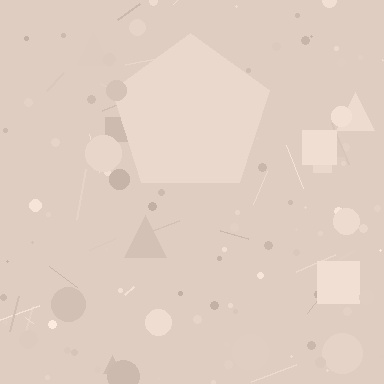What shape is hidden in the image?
A pentagon is hidden in the image.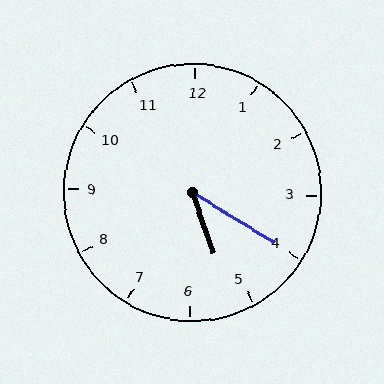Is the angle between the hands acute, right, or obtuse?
It is acute.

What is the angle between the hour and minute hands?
Approximately 40 degrees.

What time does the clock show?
5:20.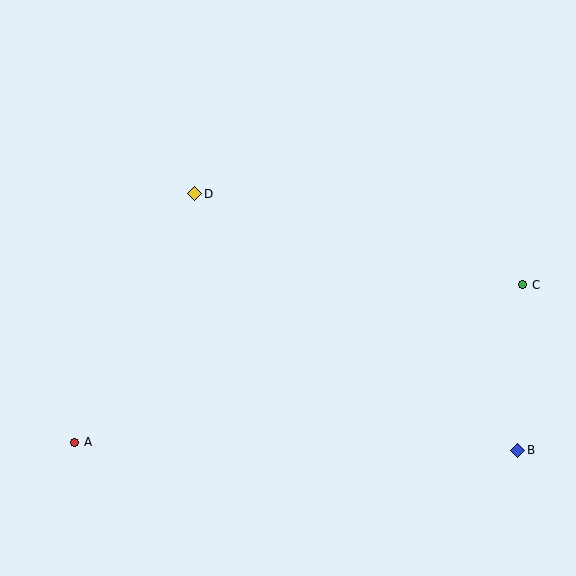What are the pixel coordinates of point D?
Point D is at (195, 194).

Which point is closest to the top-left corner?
Point D is closest to the top-left corner.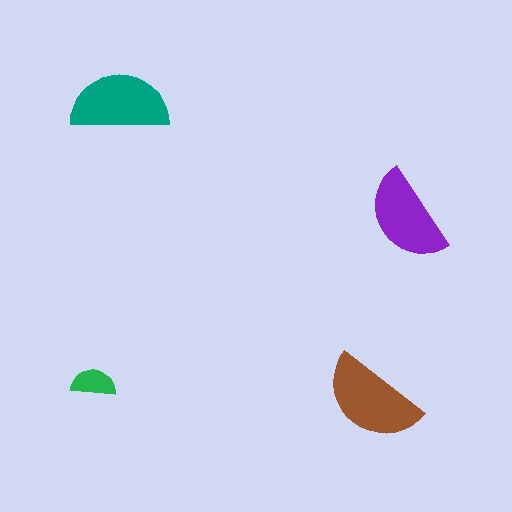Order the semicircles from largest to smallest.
the brown one, the teal one, the purple one, the green one.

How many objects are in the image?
There are 4 objects in the image.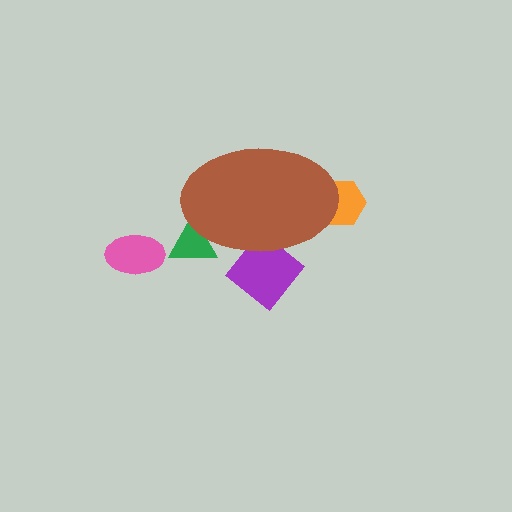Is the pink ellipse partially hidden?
No, the pink ellipse is fully visible.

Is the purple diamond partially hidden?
Yes, the purple diamond is partially hidden behind the brown ellipse.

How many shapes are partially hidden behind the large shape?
3 shapes are partially hidden.